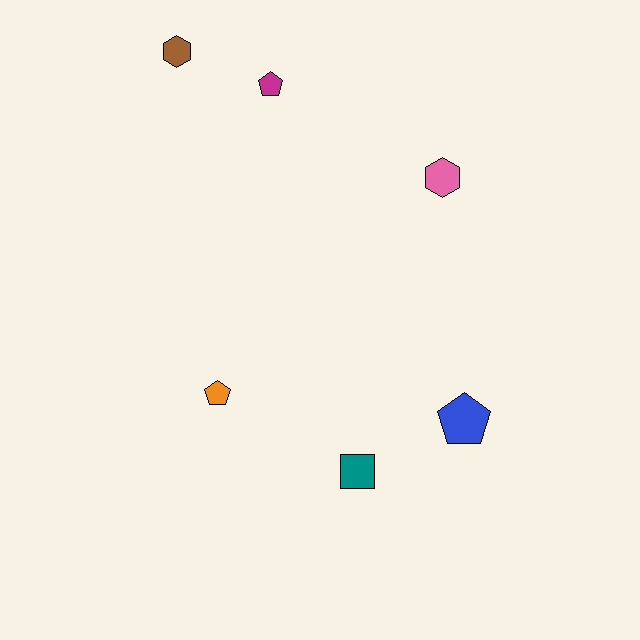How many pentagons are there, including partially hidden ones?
There are 3 pentagons.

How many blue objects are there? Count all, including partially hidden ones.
There is 1 blue object.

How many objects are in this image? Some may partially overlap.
There are 6 objects.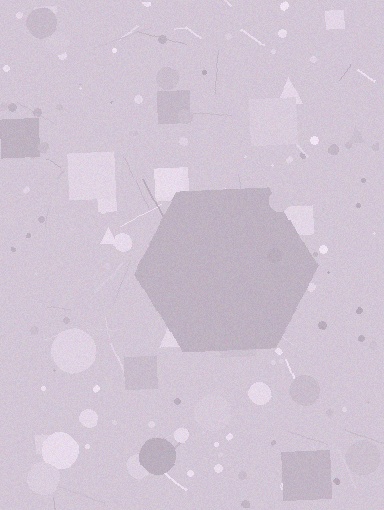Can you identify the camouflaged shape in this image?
The camouflaged shape is a hexagon.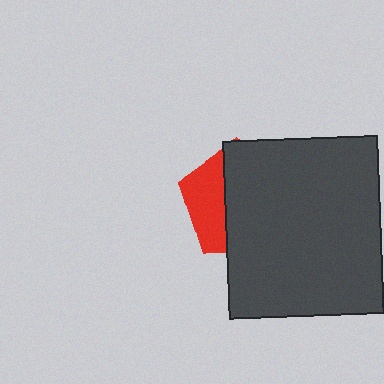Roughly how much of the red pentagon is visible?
A small part of it is visible (roughly 33%).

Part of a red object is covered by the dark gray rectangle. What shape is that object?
It is a pentagon.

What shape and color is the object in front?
The object in front is a dark gray rectangle.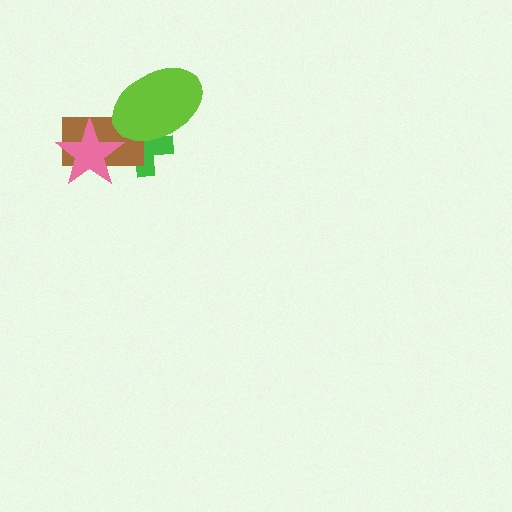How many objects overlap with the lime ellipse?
2 objects overlap with the lime ellipse.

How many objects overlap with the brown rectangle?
3 objects overlap with the brown rectangle.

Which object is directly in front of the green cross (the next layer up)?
The brown rectangle is directly in front of the green cross.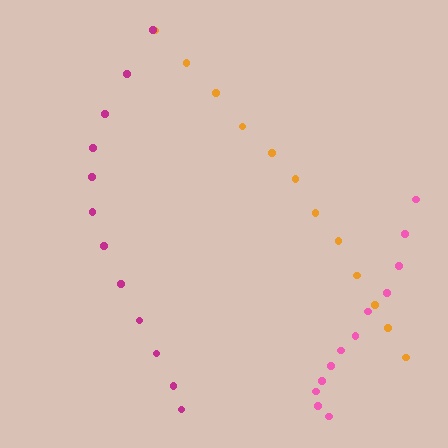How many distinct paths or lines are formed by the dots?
There are 3 distinct paths.